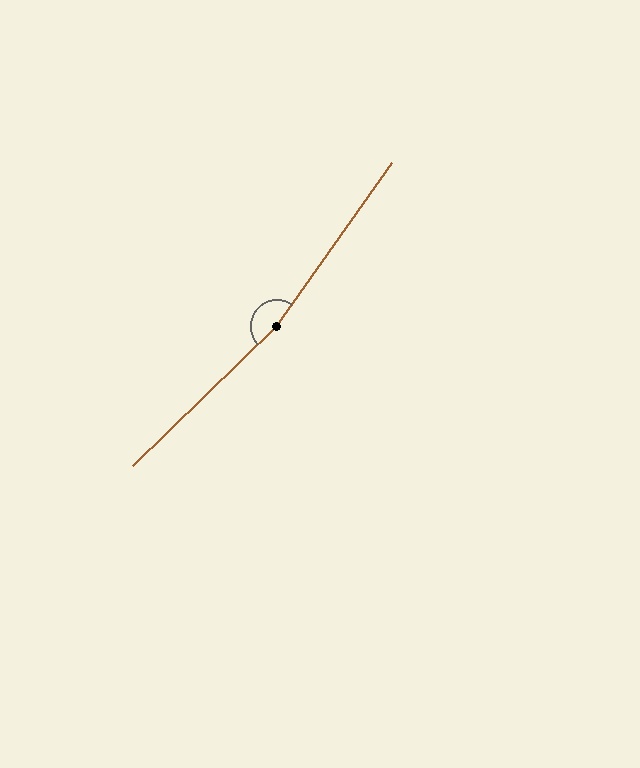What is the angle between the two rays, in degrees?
Approximately 169 degrees.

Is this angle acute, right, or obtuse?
It is obtuse.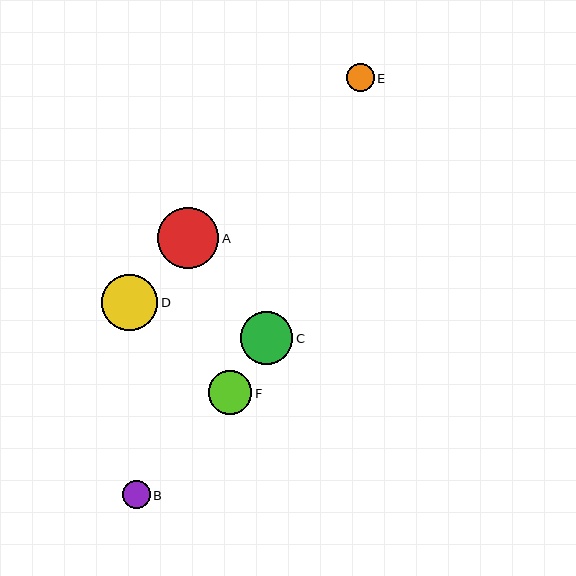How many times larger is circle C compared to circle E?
Circle C is approximately 1.9 times the size of circle E.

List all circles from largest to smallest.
From largest to smallest: A, D, C, F, B, E.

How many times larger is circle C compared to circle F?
Circle C is approximately 1.2 times the size of circle F.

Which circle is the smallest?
Circle E is the smallest with a size of approximately 28 pixels.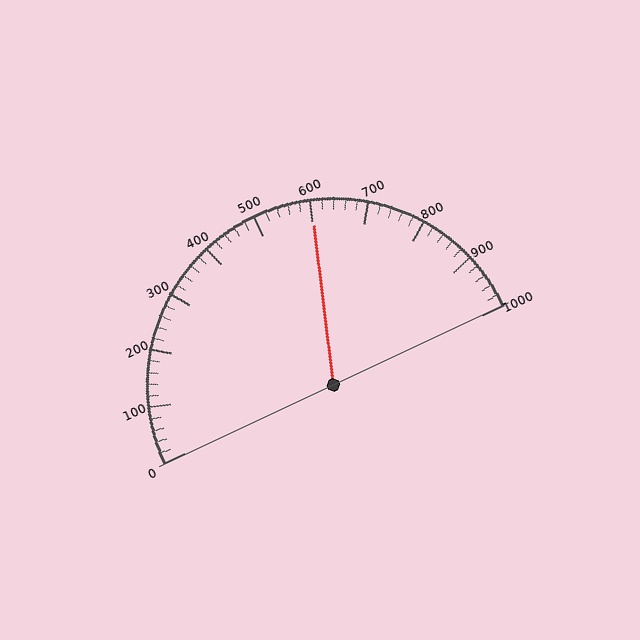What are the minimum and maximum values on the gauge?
The gauge ranges from 0 to 1000.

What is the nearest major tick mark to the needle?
The nearest major tick mark is 600.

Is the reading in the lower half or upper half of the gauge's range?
The reading is in the upper half of the range (0 to 1000).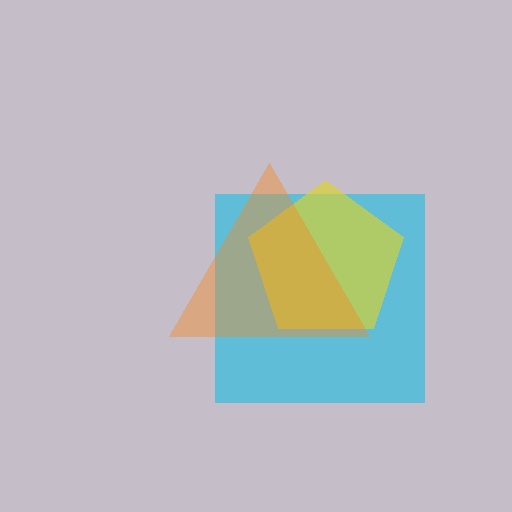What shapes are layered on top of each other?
The layered shapes are: a cyan square, a yellow pentagon, an orange triangle.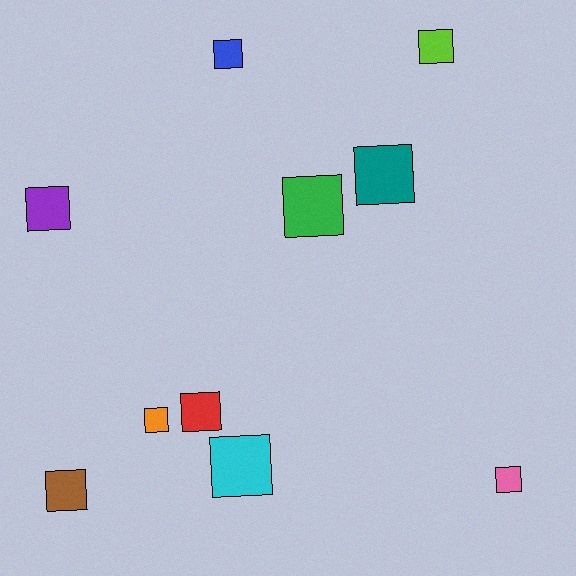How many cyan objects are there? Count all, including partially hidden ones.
There is 1 cyan object.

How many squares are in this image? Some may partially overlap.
There are 10 squares.